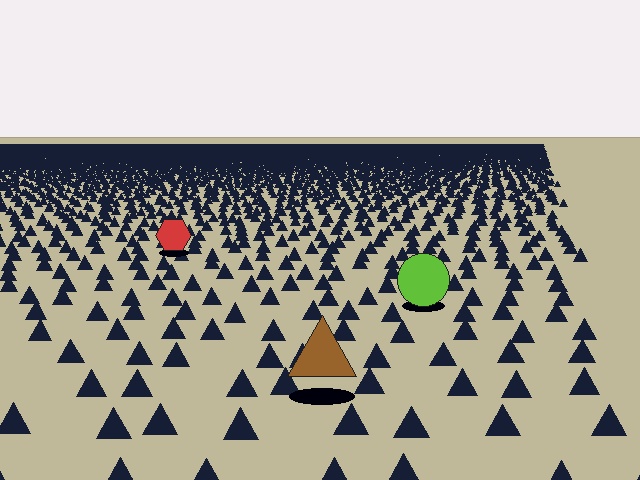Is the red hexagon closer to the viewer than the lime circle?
No. The lime circle is closer — you can tell from the texture gradient: the ground texture is coarser near it.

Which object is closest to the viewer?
The brown triangle is closest. The texture marks near it are larger and more spread out.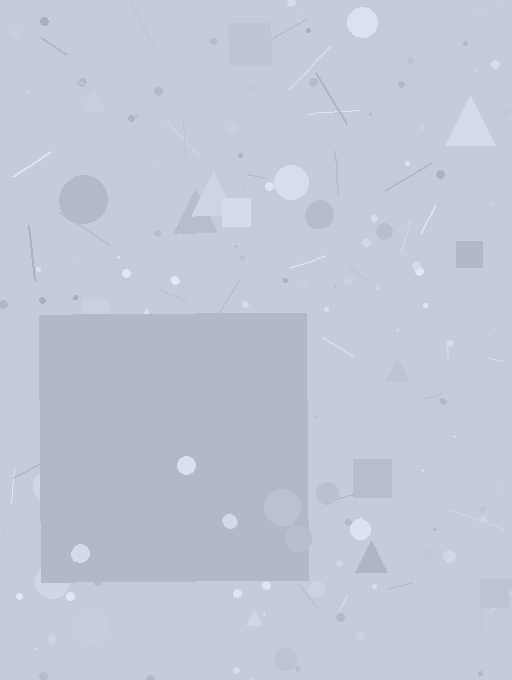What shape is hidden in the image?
A square is hidden in the image.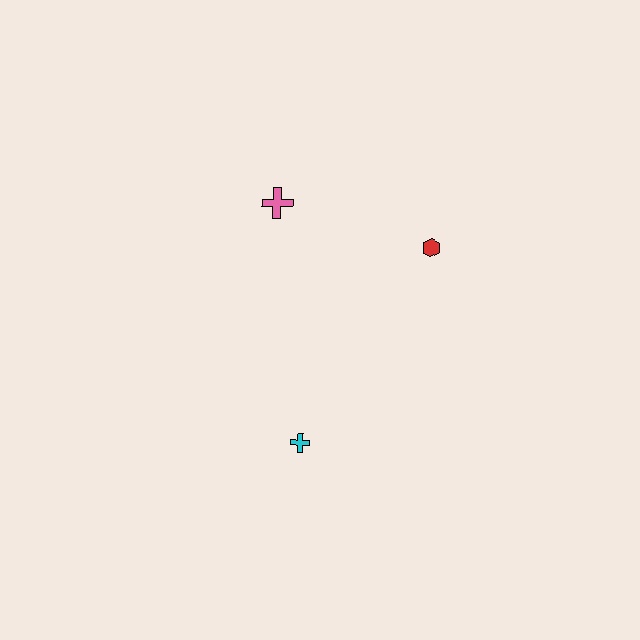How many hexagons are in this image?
There is 1 hexagon.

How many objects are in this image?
There are 3 objects.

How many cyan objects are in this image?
There is 1 cyan object.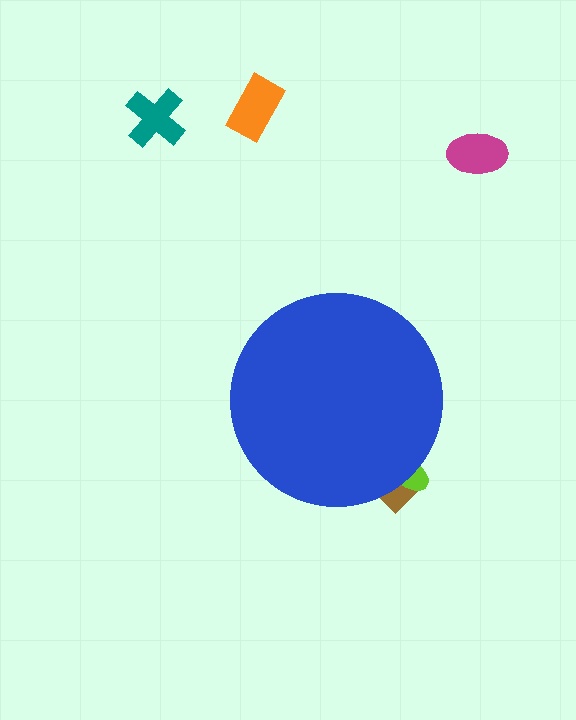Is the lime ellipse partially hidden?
Yes, the lime ellipse is partially hidden behind the blue circle.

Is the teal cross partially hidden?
No, the teal cross is fully visible.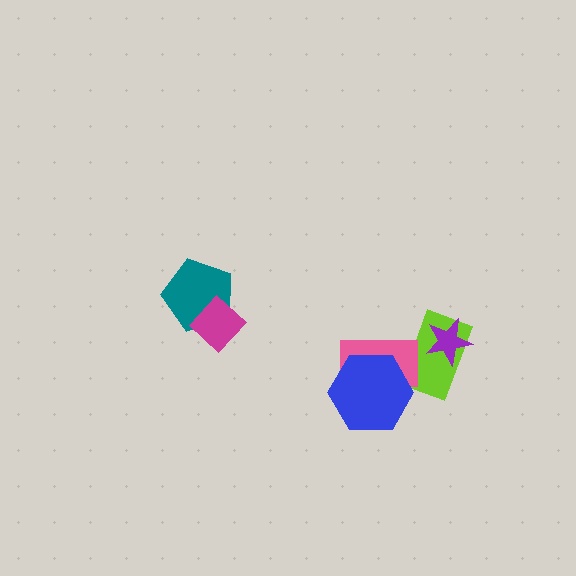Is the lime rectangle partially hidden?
Yes, it is partially covered by another shape.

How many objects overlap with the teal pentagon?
1 object overlaps with the teal pentagon.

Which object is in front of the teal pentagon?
The magenta diamond is in front of the teal pentagon.